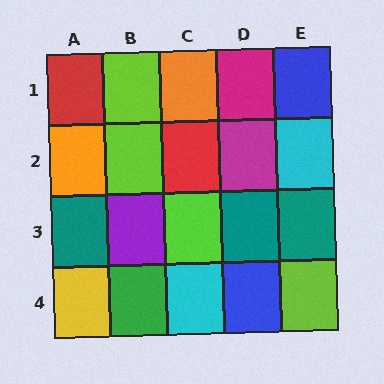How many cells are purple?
1 cell is purple.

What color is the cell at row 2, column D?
Magenta.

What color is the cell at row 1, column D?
Magenta.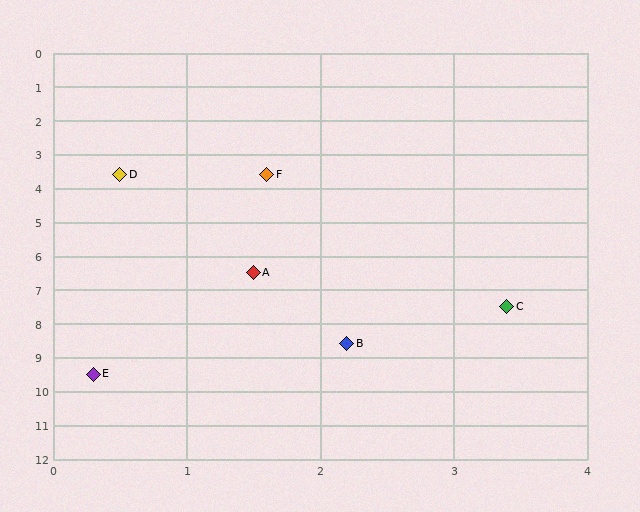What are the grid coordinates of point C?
Point C is at approximately (3.4, 7.5).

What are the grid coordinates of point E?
Point E is at approximately (0.3, 9.5).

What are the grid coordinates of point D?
Point D is at approximately (0.5, 3.6).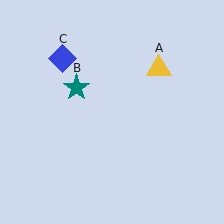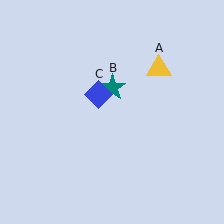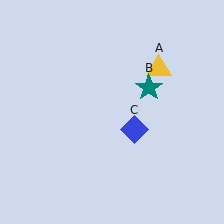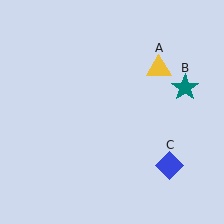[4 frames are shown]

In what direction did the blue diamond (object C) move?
The blue diamond (object C) moved down and to the right.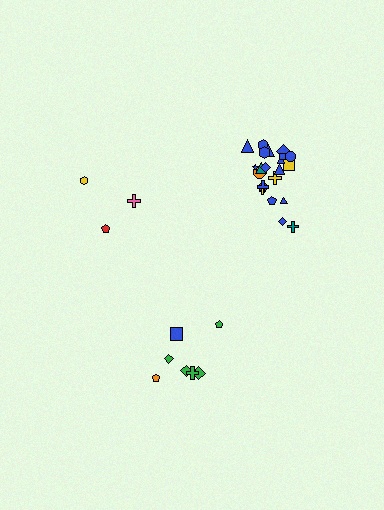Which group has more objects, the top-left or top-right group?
The top-right group.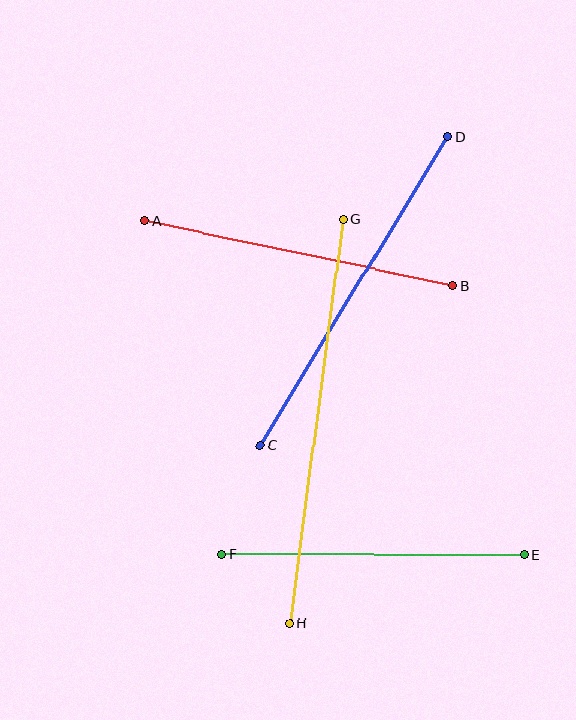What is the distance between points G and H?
The distance is approximately 407 pixels.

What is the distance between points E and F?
The distance is approximately 302 pixels.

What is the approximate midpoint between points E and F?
The midpoint is at approximately (373, 554) pixels.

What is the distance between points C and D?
The distance is approximately 361 pixels.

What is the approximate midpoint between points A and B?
The midpoint is at approximately (299, 253) pixels.